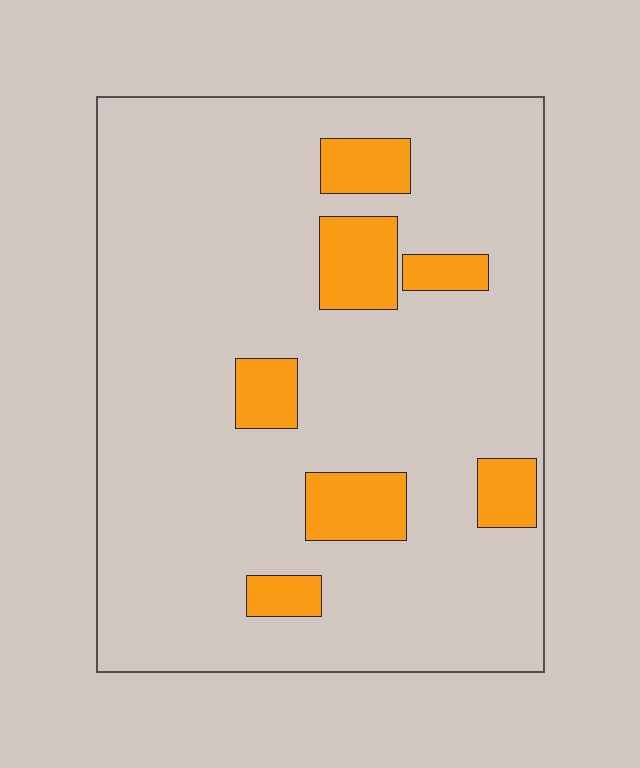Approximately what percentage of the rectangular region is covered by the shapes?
Approximately 15%.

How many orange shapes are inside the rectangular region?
7.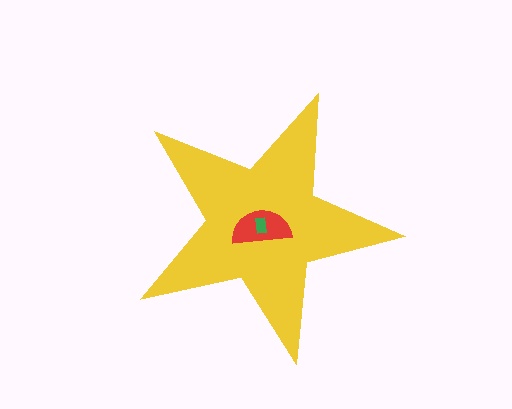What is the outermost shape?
The yellow star.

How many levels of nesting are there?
3.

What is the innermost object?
The green rectangle.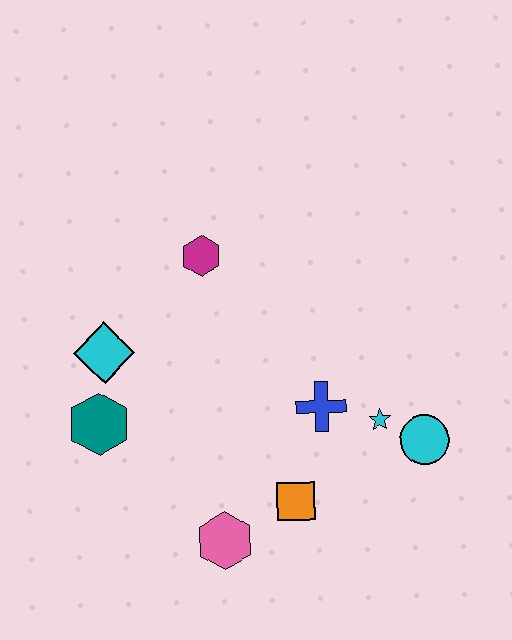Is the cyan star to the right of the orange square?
Yes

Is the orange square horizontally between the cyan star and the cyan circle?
No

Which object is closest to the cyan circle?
The cyan star is closest to the cyan circle.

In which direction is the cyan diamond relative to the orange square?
The cyan diamond is to the left of the orange square.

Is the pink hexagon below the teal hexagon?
Yes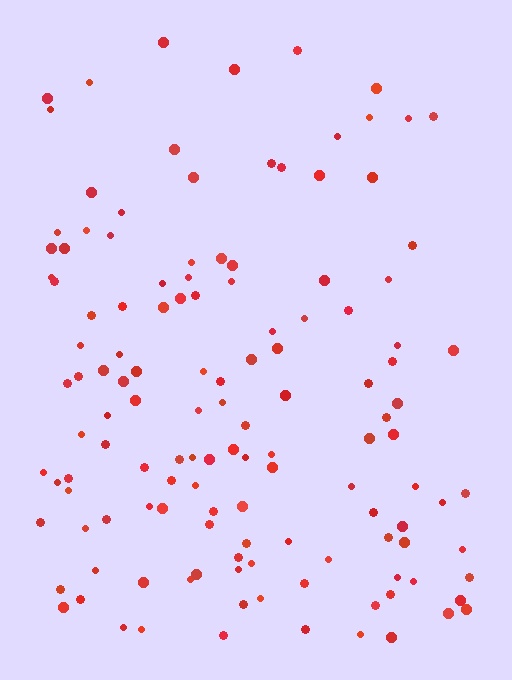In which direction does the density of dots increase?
From top to bottom, with the bottom side densest.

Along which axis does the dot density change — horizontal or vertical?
Vertical.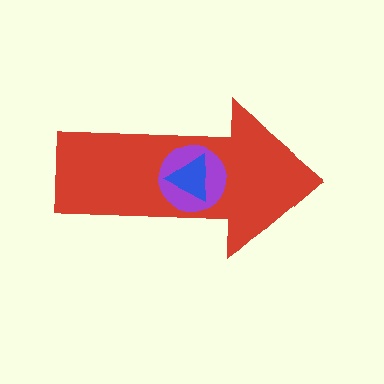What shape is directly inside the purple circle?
The blue triangle.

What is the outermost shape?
The red arrow.